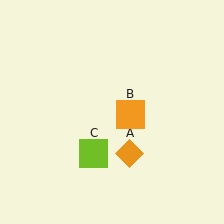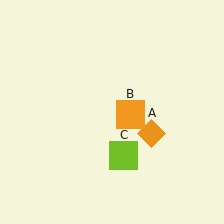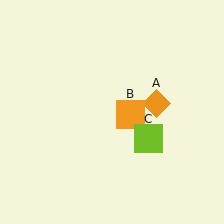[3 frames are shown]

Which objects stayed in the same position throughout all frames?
Orange square (object B) remained stationary.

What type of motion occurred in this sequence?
The orange diamond (object A), lime square (object C) rotated counterclockwise around the center of the scene.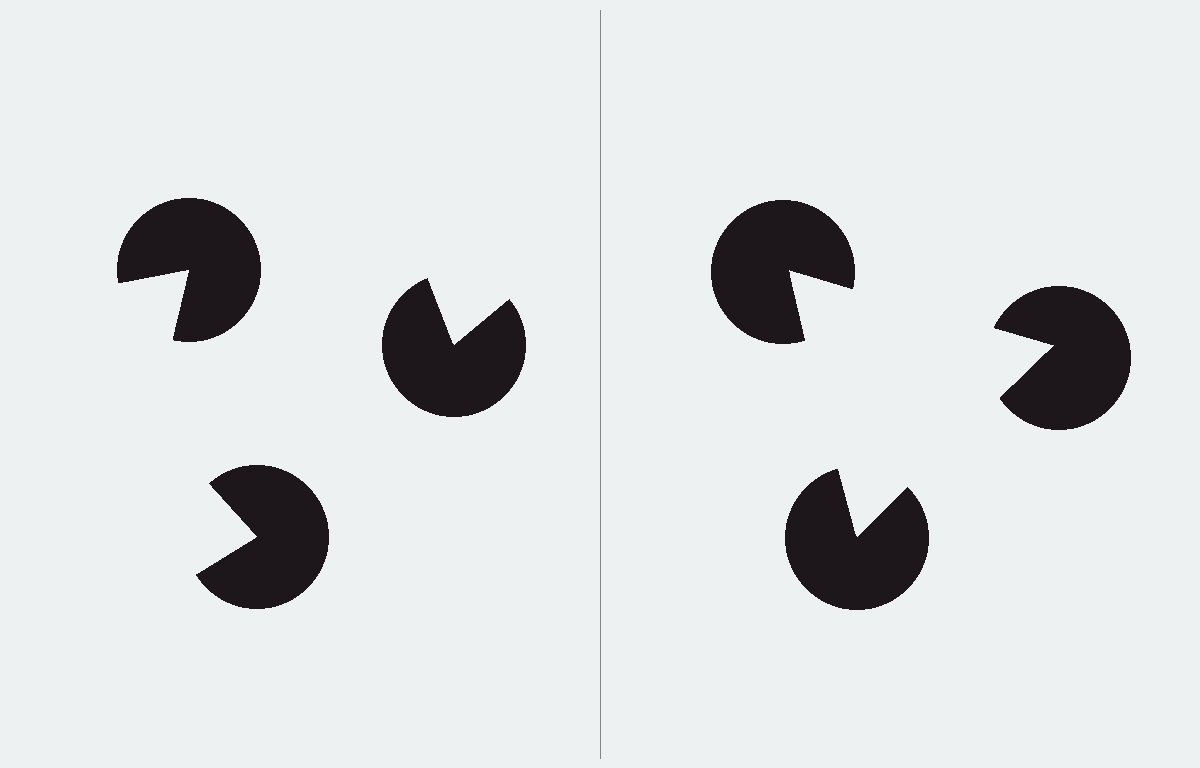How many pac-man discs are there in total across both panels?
6 — 3 on each side.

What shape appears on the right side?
An illusory triangle.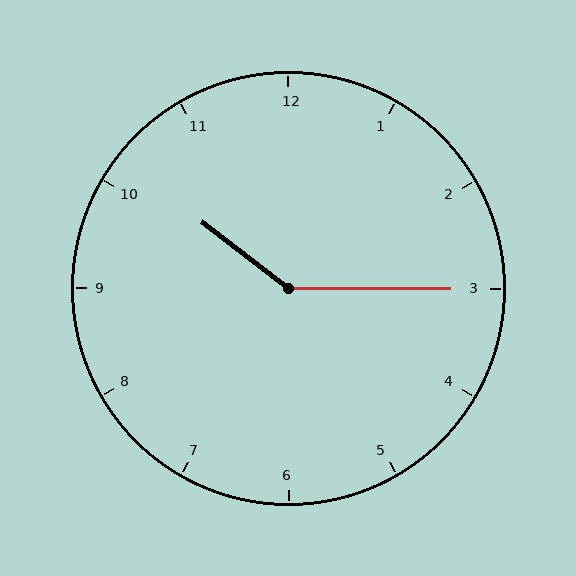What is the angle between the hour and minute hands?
Approximately 142 degrees.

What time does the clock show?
10:15.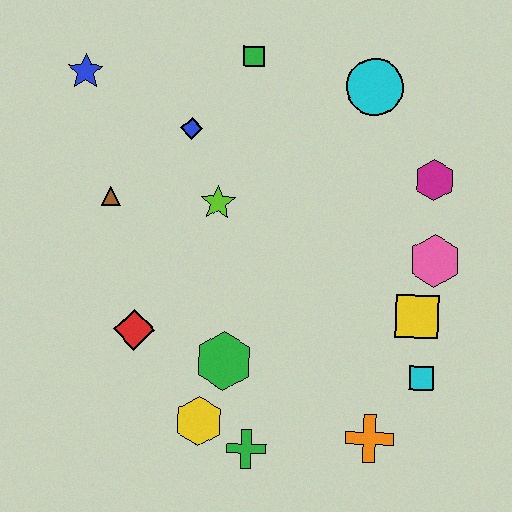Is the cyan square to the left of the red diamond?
No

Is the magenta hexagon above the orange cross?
Yes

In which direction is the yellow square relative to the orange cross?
The yellow square is above the orange cross.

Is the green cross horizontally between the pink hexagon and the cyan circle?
No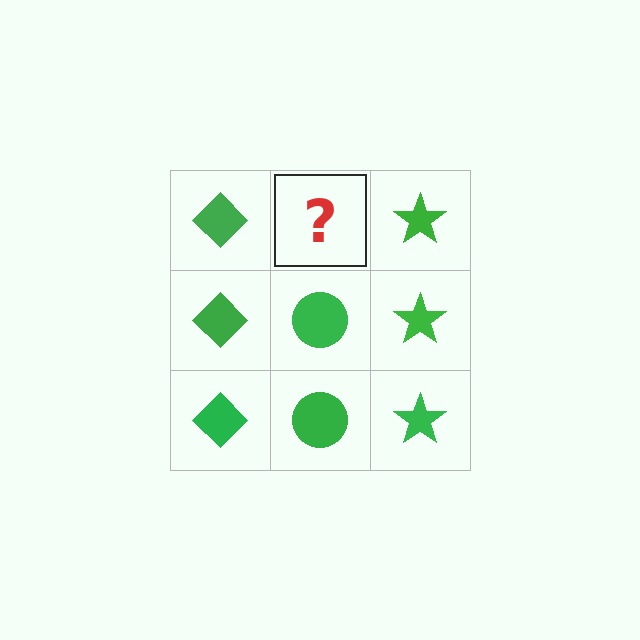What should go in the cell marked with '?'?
The missing cell should contain a green circle.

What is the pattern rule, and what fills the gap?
The rule is that each column has a consistent shape. The gap should be filled with a green circle.